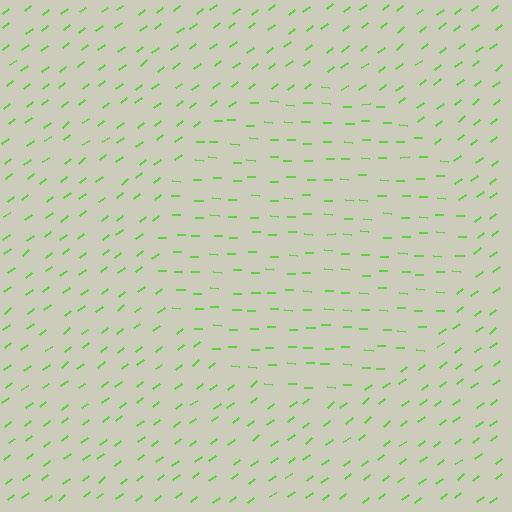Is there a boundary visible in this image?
Yes, there is a texture boundary formed by a change in line orientation.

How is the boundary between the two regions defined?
The boundary is defined purely by a change in line orientation (approximately 40 degrees difference). All lines are the same color and thickness.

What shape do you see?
I see a circle.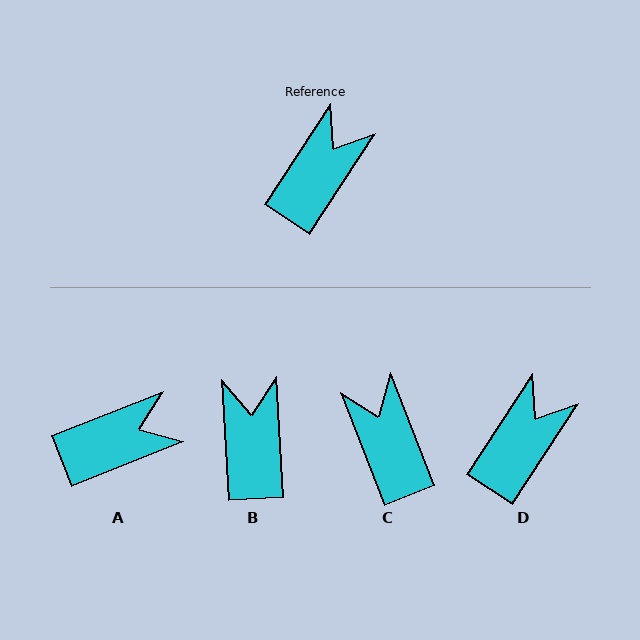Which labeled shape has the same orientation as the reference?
D.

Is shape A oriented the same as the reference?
No, it is off by about 35 degrees.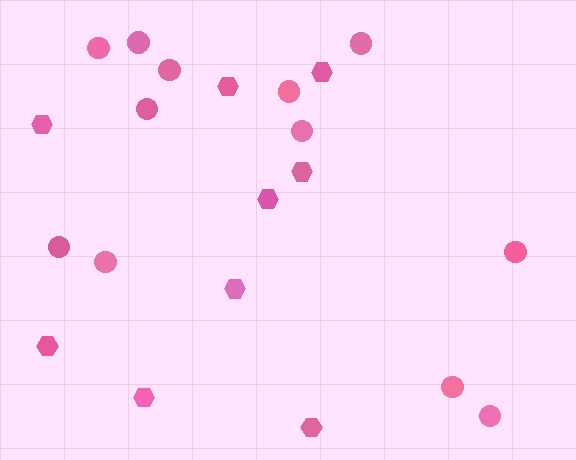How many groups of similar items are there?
There are 2 groups: one group of circles (12) and one group of hexagons (9).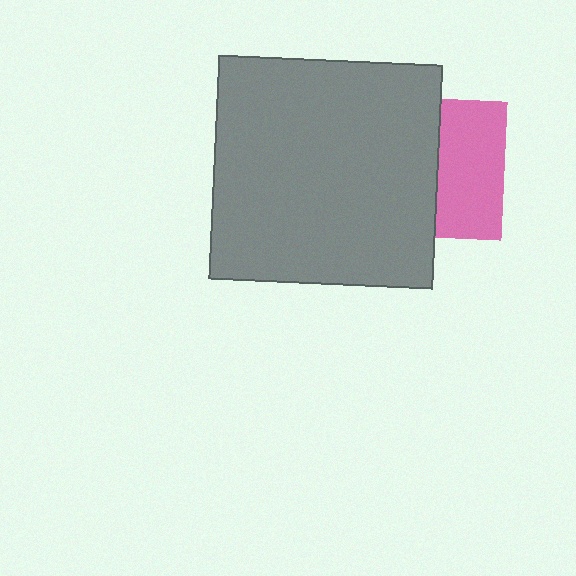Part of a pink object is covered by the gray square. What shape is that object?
It is a square.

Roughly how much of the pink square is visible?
About half of it is visible (roughly 47%).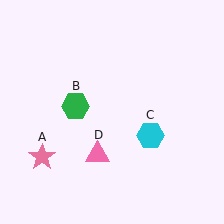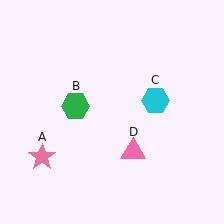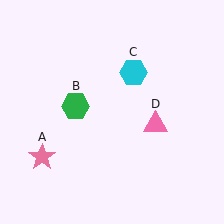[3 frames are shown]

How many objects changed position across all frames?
2 objects changed position: cyan hexagon (object C), pink triangle (object D).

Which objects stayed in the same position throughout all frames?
Pink star (object A) and green hexagon (object B) remained stationary.